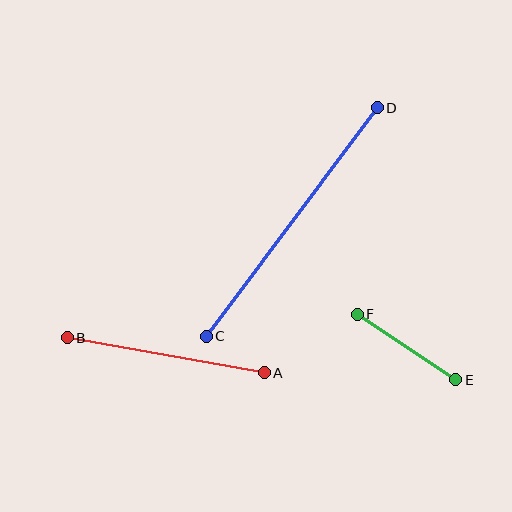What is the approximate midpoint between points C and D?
The midpoint is at approximately (292, 222) pixels.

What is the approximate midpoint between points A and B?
The midpoint is at approximately (166, 355) pixels.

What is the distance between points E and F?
The distance is approximately 119 pixels.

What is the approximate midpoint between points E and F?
The midpoint is at approximately (407, 347) pixels.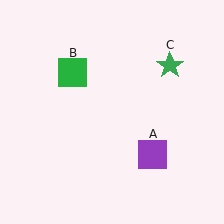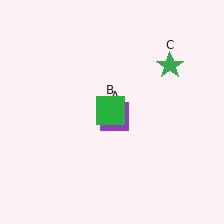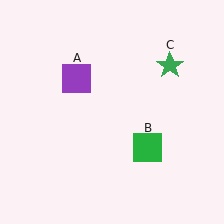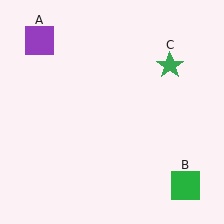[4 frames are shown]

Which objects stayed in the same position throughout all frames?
Green star (object C) remained stationary.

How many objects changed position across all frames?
2 objects changed position: purple square (object A), green square (object B).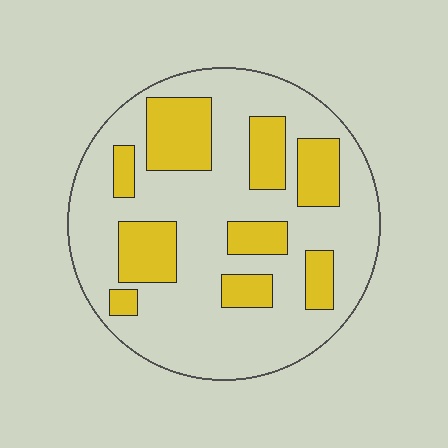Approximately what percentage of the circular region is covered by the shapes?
Approximately 30%.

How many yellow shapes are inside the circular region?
9.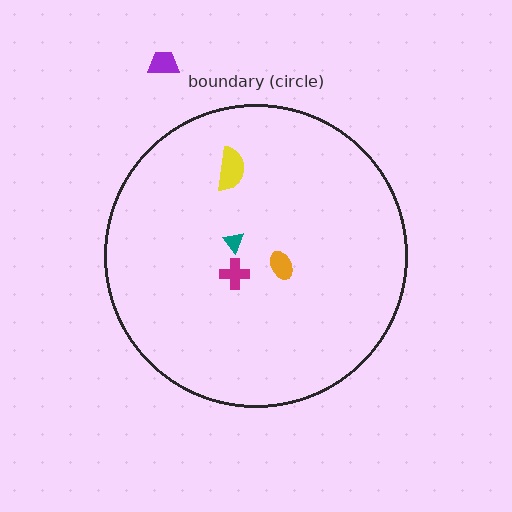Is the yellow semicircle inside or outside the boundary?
Inside.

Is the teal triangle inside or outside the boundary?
Inside.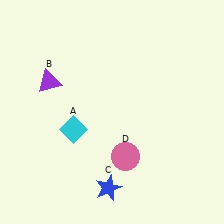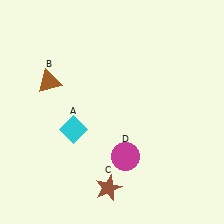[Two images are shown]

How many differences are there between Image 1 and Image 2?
There are 3 differences between the two images.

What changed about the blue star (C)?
In Image 1, C is blue. In Image 2, it changed to brown.